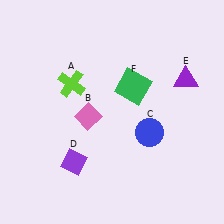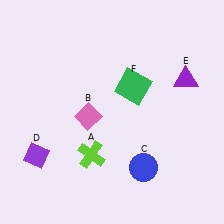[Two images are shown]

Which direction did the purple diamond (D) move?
The purple diamond (D) moved left.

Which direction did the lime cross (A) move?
The lime cross (A) moved down.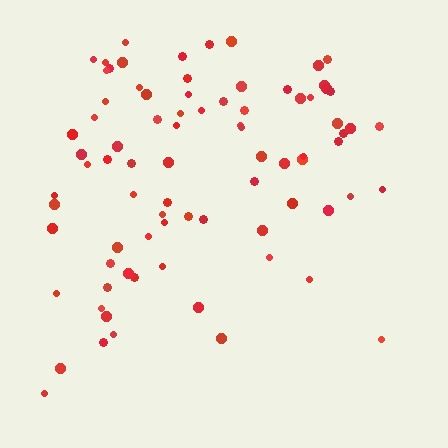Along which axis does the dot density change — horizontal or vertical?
Vertical.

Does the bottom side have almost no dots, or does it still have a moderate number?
Still a moderate number, just noticeably fewer than the top.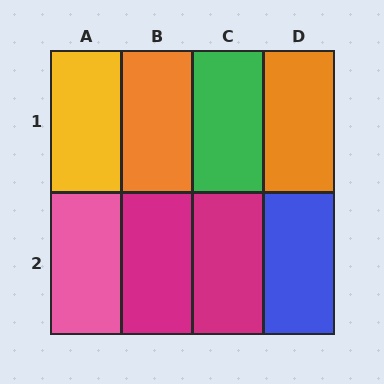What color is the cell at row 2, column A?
Pink.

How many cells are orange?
2 cells are orange.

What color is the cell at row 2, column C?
Magenta.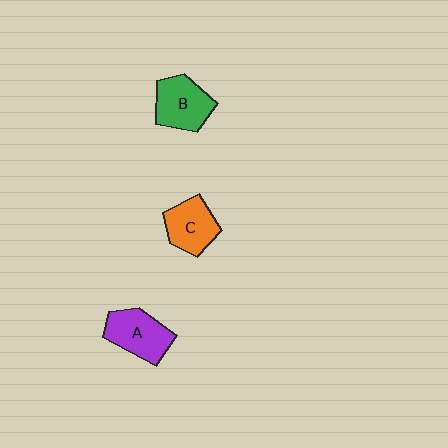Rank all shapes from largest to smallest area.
From largest to smallest: A (purple), B (green), C (orange).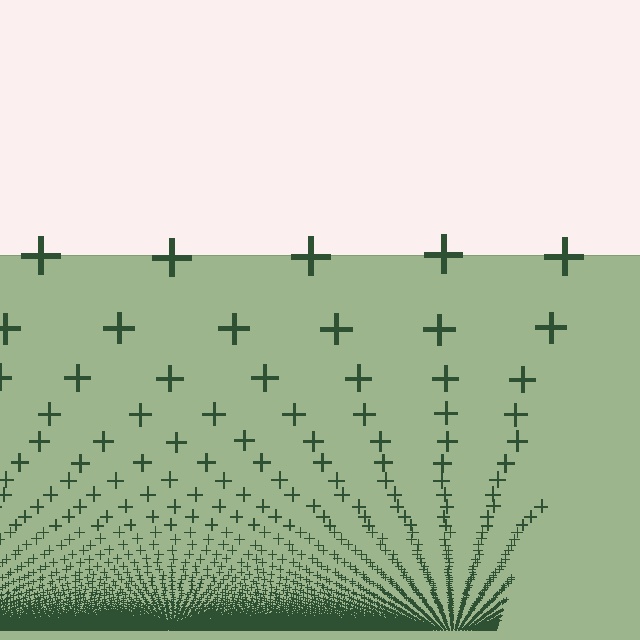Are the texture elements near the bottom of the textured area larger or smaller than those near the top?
Smaller. The gradient is inverted — elements near the bottom are smaller and denser.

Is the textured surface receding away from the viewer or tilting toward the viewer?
The surface appears to tilt toward the viewer. Texture elements get larger and sparser toward the top.